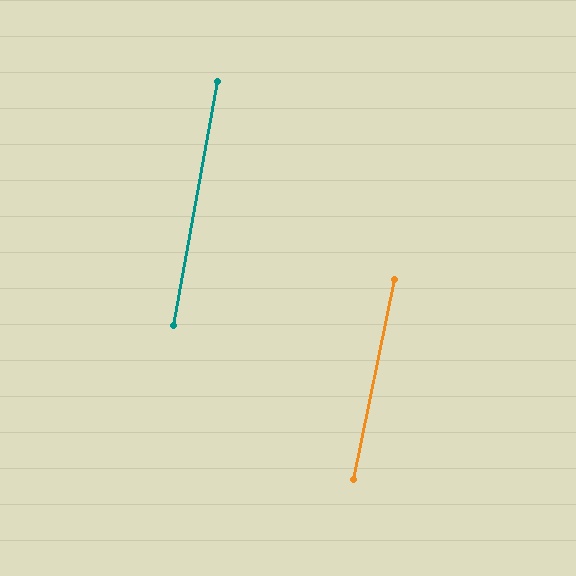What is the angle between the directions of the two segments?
Approximately 1 degree.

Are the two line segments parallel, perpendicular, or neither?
Parallel — their directions differ by only 1.2°.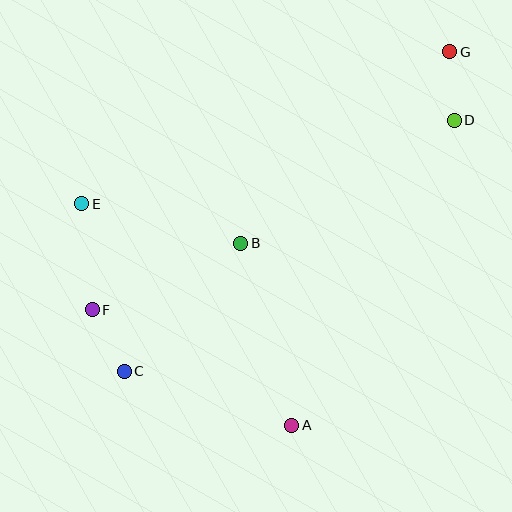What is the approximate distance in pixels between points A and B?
The distance between A and B is approximately 189 pixels.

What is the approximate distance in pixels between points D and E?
The distance between D and E is approximately 382 pixels.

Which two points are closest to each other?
Points D and G are closest to each other.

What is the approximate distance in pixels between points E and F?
The distance between E and F is approximately 106 pixels.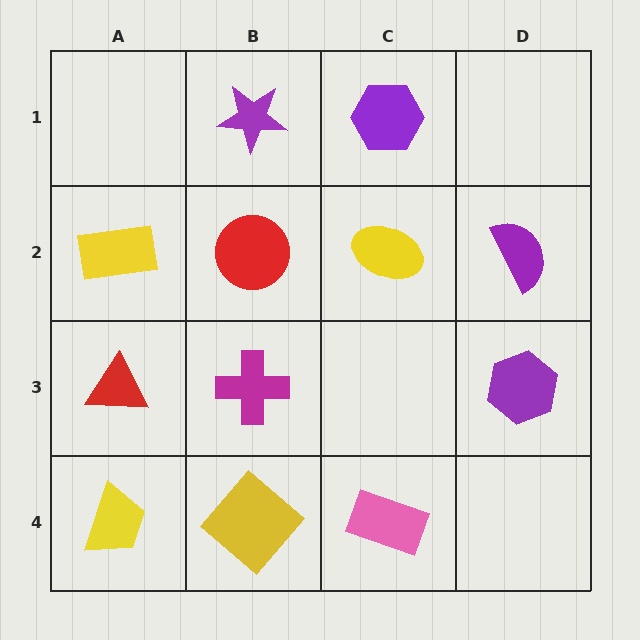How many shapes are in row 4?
3 shapes.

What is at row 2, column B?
A red circle.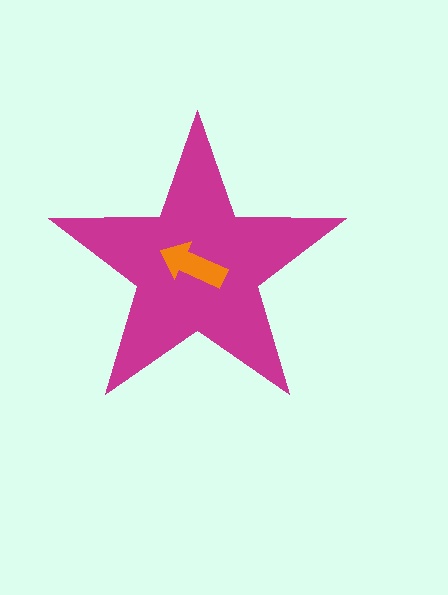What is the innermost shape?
The orange arrow.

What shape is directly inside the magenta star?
The orange arrow.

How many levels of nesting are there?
2.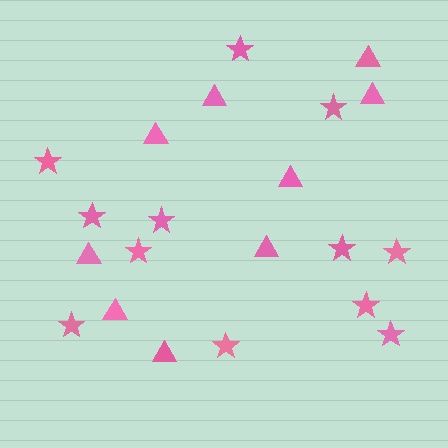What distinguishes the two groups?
There are 2 groups: one group of triangles (9) and one group of stars (12).